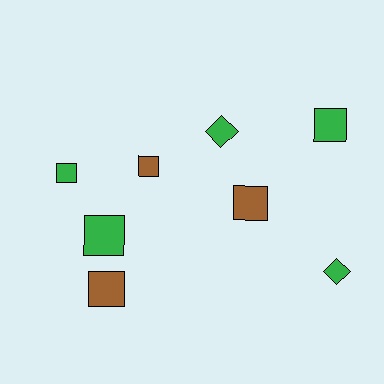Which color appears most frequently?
Green, with 5 objects.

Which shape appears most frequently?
Square, with 6 objects.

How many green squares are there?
There are 3 green squares.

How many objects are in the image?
There are 8 objects.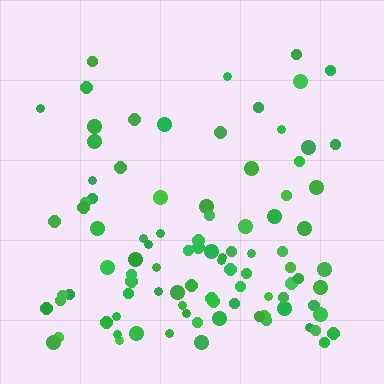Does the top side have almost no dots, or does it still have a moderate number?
Still a moderate number, just noticeably fewer than the bottom.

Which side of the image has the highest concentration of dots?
The bottom.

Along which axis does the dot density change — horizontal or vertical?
Vertical.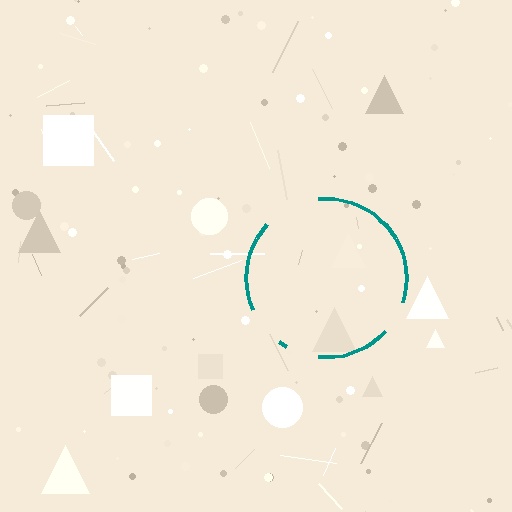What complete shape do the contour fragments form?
The contour fragments form a circle.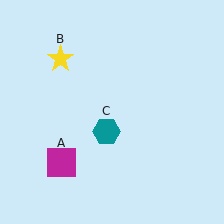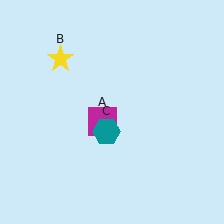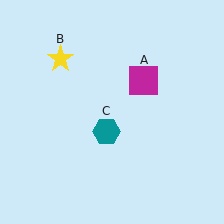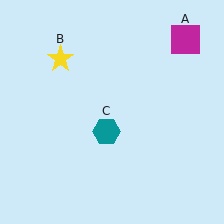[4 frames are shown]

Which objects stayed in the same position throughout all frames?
Yellow star (object B) and teal hexagon (object C) remained stationary.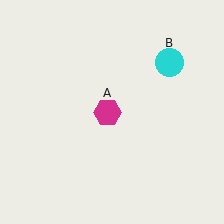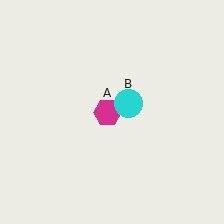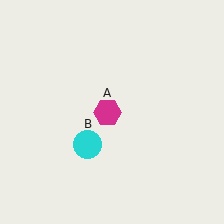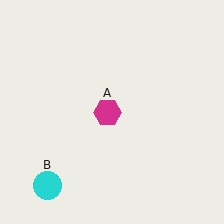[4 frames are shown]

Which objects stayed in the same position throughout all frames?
Magenta hexagon (object A) remained stationary.